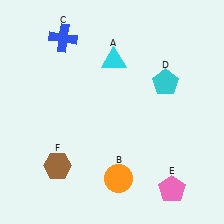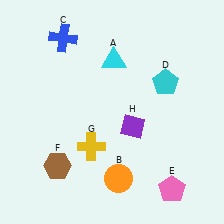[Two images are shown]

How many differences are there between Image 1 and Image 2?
There are 2 differences between the two images.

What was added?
A yellow cross (G), a purple diamond (H) were added in Image 2.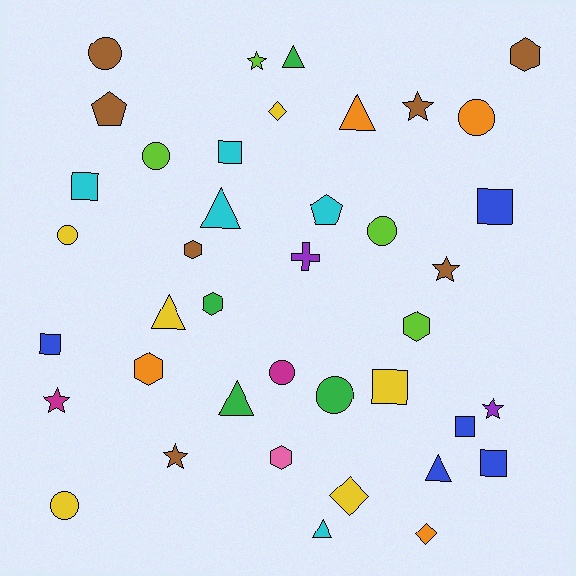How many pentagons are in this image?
There are 2 pentagons.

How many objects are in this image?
There are 40 objects.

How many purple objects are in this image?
There are 2 purple objects.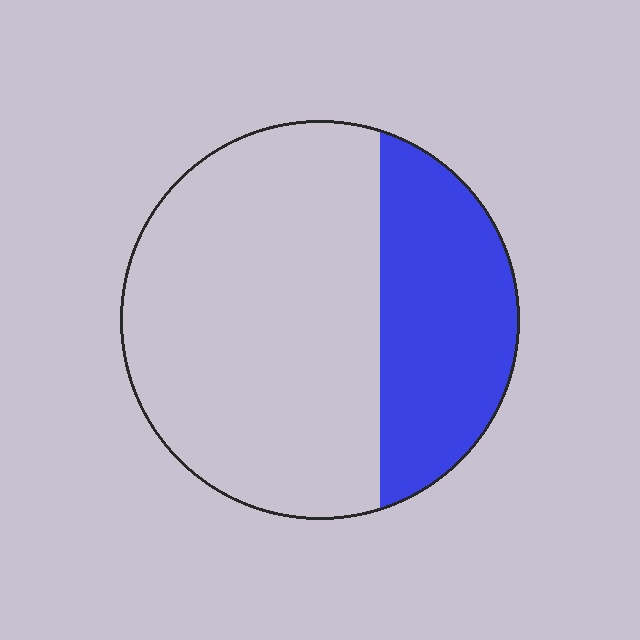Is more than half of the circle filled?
No.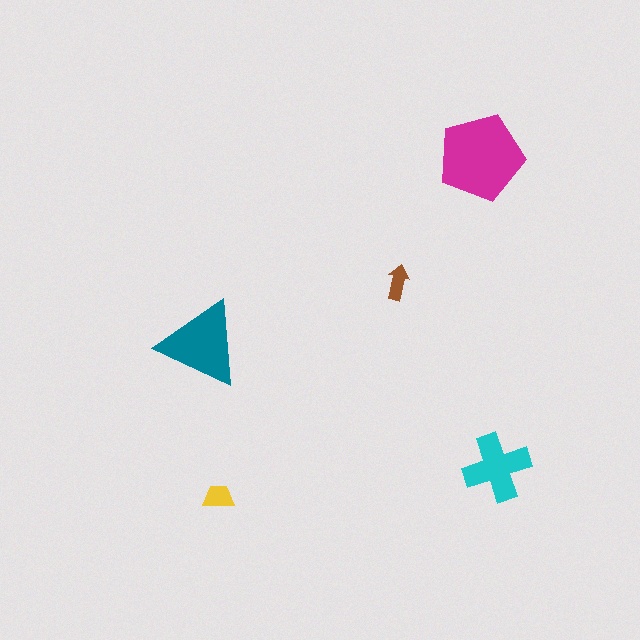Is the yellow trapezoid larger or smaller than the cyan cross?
Smaller.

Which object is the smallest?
The brown arrow.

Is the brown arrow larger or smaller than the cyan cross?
Smaller.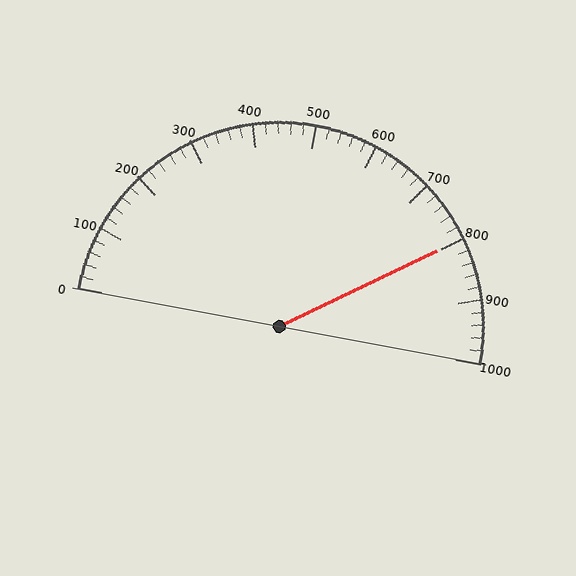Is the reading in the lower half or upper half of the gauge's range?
The reading is in the upper half of the range (0 to 1000).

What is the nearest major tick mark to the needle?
The nearest major tick mark is 800.